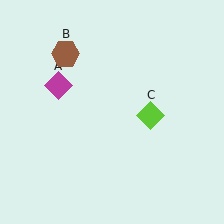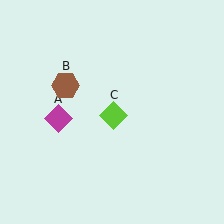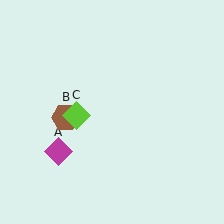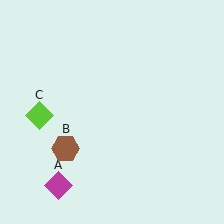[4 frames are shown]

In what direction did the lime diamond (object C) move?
The lime diamond (object C) moved left.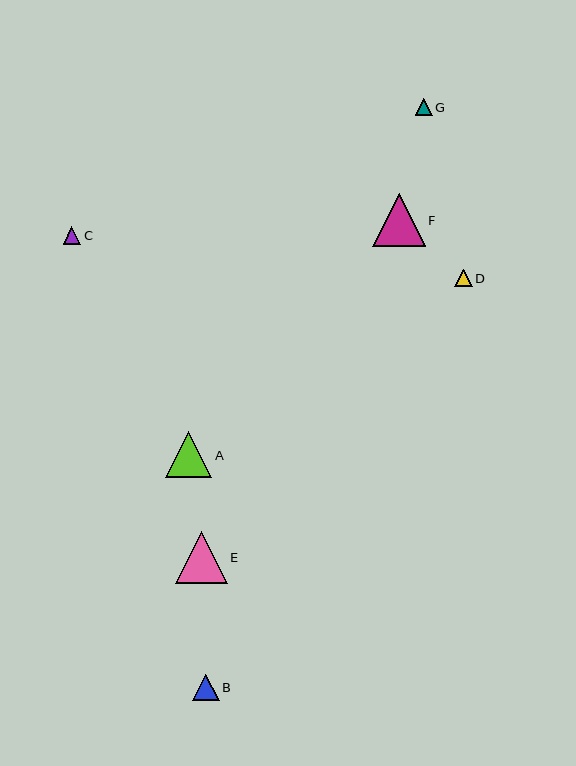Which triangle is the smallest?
Triangle G is the smallest with a size of approximately 17 pixels.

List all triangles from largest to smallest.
From largest to smallest: F, E, A, B, C, D, G.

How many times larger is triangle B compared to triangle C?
Triangle B is approximately 1.5 times the size of triangle C.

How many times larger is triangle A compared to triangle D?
Triangle A is approximately 2.7 times the size of triangle D.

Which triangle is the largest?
Triangle F is the largest with a size of approximately 52 pixels.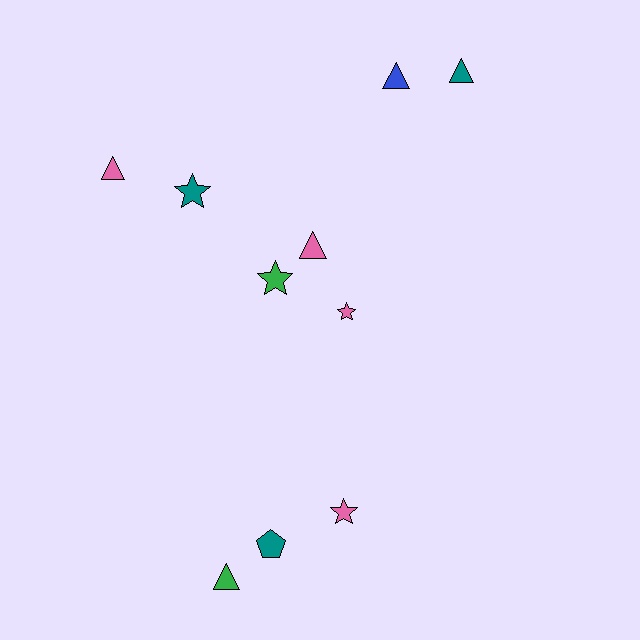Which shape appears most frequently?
Triangle, with 5 objects.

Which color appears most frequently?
Pink, with 4 objects.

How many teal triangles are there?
There is 1 teal triangle.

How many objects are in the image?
There are 10 objects.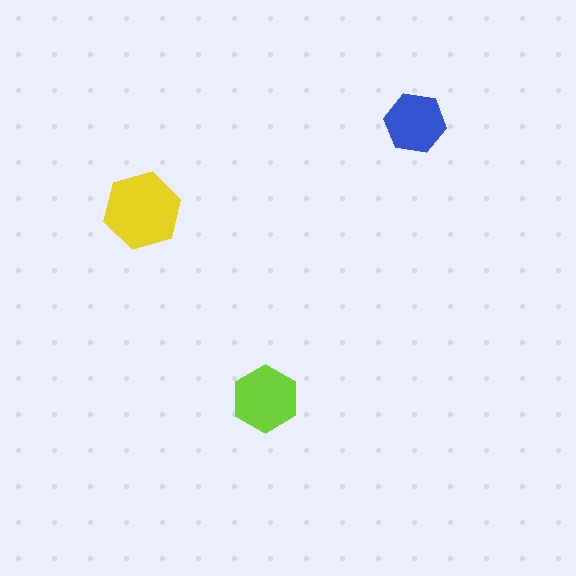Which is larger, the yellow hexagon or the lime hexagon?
The yellow one.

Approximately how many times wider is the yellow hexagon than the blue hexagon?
About 1.5 times wider.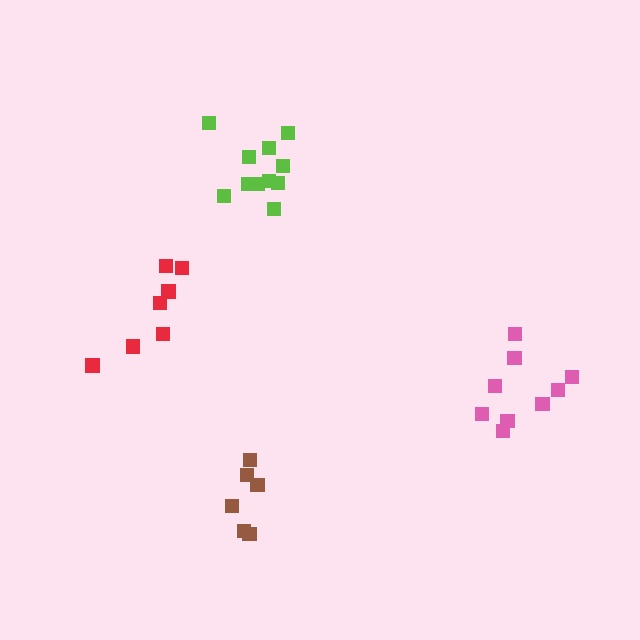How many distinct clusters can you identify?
There are 4 distinct clusters.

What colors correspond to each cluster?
The clusters are colored: pink, lime, brown, red.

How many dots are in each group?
Group 1: 9 dots, Group 2: 11 dots, Group 3: 6 dots, Group 4: 7 dots (33 total).